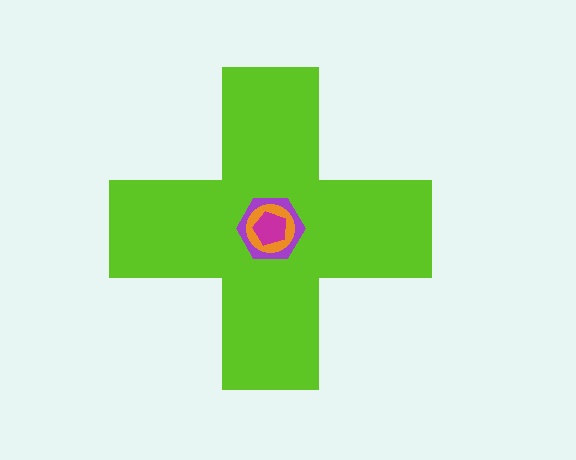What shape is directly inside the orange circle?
The magenta pentagon.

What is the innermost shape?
The magenta pentagon.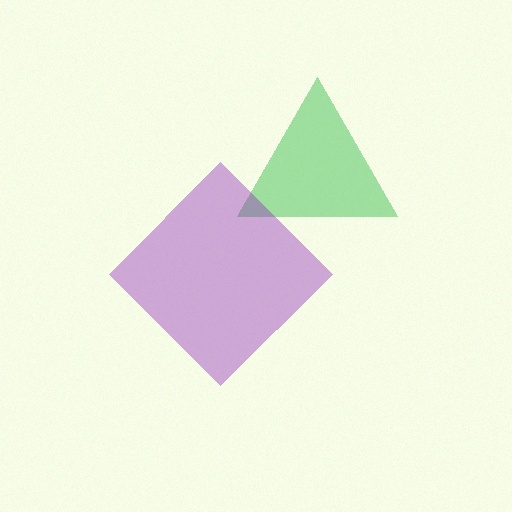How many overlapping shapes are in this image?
There are 2 overlapping shapes in the image.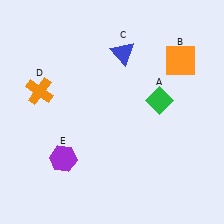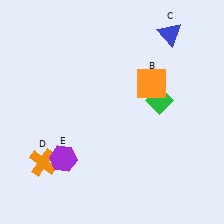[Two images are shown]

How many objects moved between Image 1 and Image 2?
3 objects moved between the two images.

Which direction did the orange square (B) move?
The orange square (B) moved left.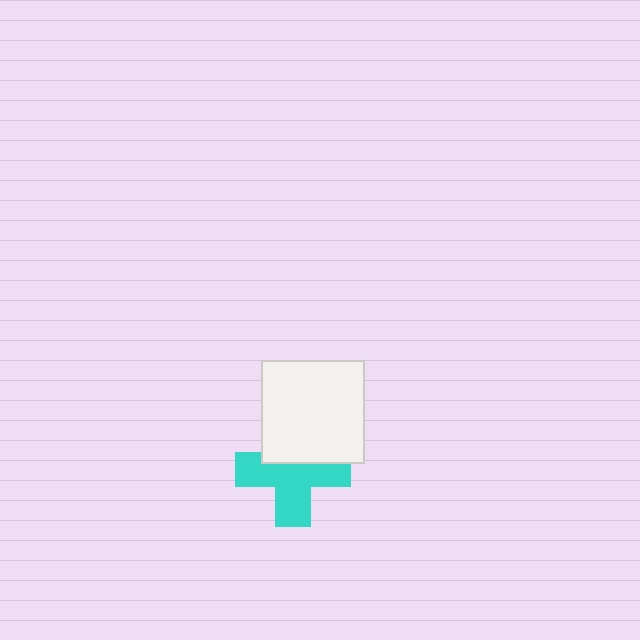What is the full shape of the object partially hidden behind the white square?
The partially hidden object is a cyan cross.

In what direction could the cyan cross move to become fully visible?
The cyan cross could move down. That would shift it out from behind the white square entirely.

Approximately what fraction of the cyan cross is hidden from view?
Roughly 36% of the cyan cross is hidden behind the white square.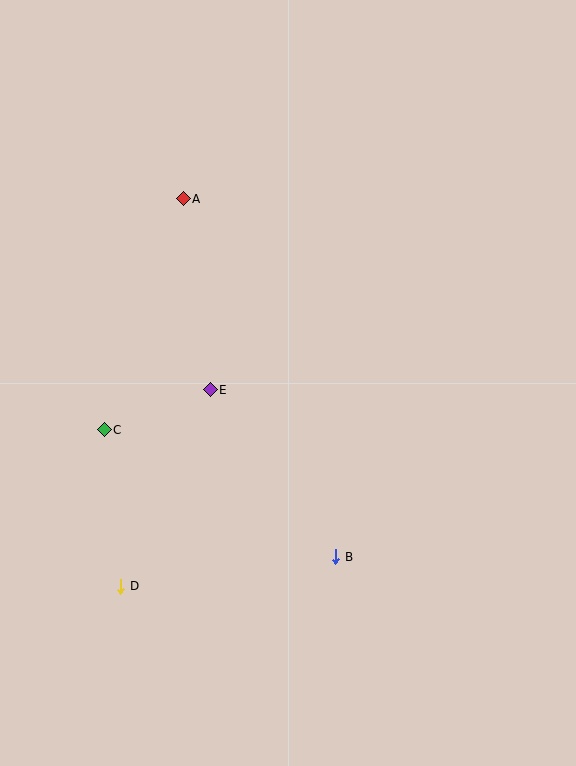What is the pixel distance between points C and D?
The distance between C and D is 157 pixels.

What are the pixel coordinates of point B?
Point B is at (336, 557).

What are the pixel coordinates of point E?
Point E is at (210, 390).